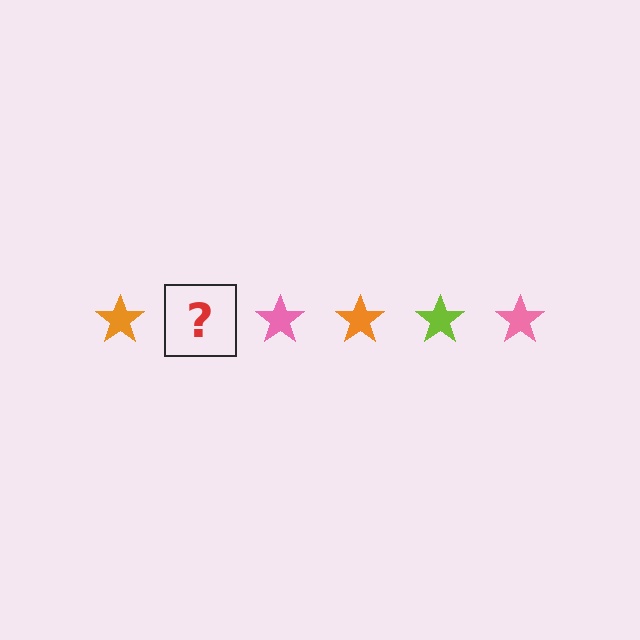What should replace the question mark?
The question mark should be replaced with a lime star.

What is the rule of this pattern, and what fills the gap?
The rule is that the pattern cycles through orange, lime, pink stars. The gap should be filled with a lime star.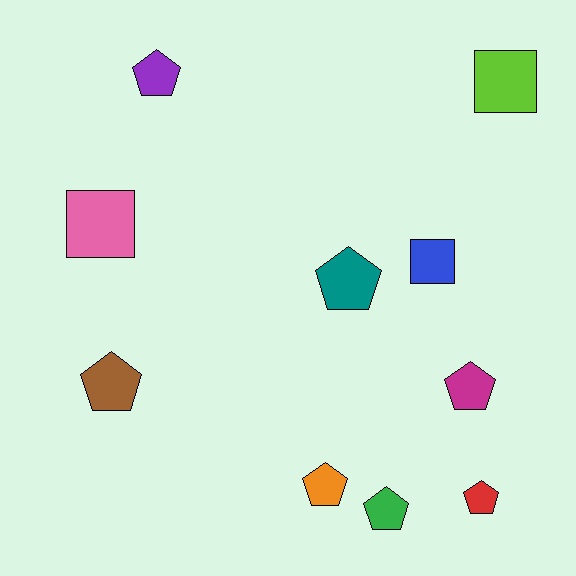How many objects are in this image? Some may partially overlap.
There are 10 objects.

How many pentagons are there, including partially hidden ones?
There are 7 pentagons.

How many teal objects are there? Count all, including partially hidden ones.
There is 1 teal object.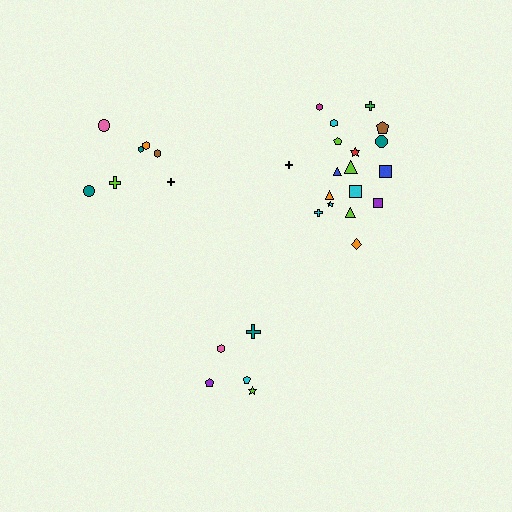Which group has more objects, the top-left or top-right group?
The top-right group.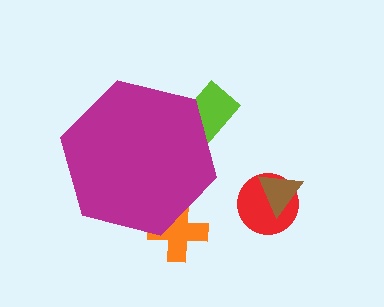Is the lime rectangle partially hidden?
Yes, the lime rectangle is partially hidden behind the magenta hexagon.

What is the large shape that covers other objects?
A magenta hexagon.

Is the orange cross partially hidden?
Yes, the orange cross is partially hidden behind the magenta hexagon.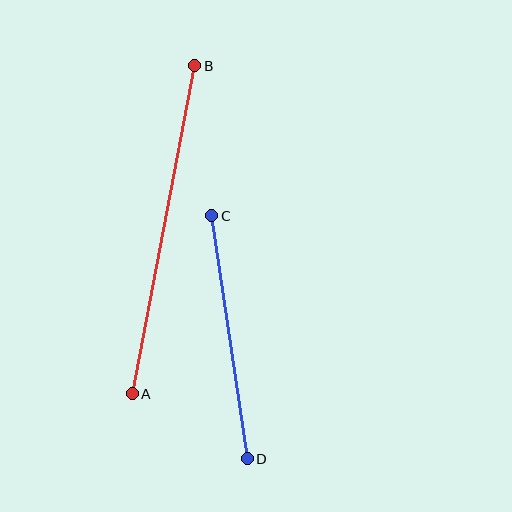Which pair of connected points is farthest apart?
Points A and B are farthest apart.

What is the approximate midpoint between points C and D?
The midpoint is at approximately (229, 337) pixels.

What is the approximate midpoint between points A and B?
The midpoint is at approximately (164, 230) pixels.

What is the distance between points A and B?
The distance is approximately 334 pixels.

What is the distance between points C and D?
The distance is approximately 246 pixels.